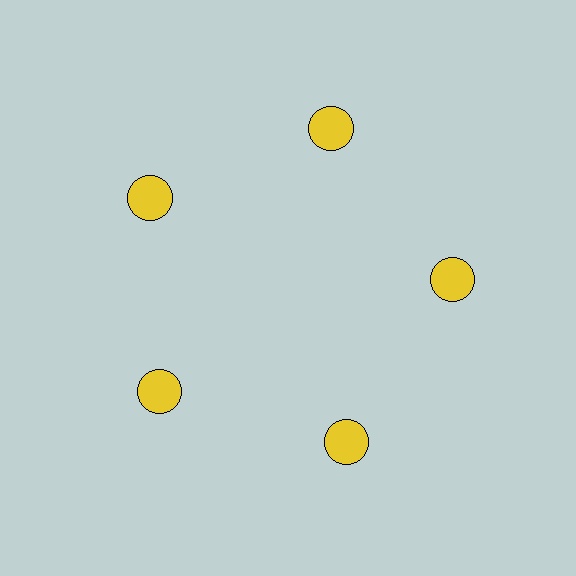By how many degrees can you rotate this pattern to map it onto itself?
The pattern maps onto itself every 72 degrees of rotation.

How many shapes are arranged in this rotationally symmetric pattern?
There are 5 shapes, arranged in 5 groups of 1.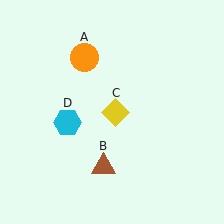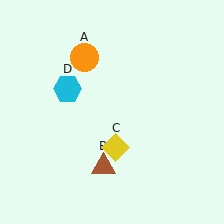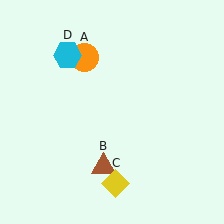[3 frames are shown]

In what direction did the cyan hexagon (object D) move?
The cyan hexagon (object D) moved up.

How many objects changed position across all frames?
2 objects changed position: yellow diamond (object C), cyan hexagon (object D).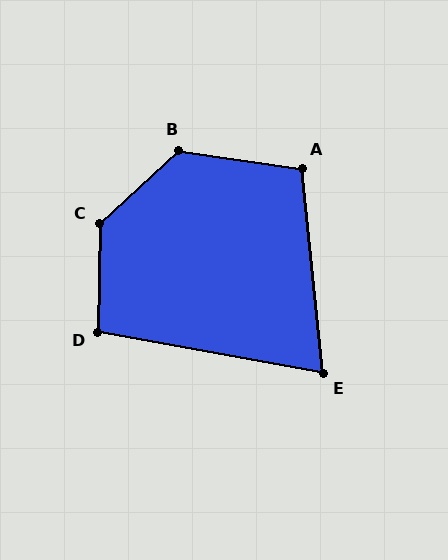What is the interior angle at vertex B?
Approximately 130 degrees (obtuse).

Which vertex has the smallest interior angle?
E, at approximately 74 degrees.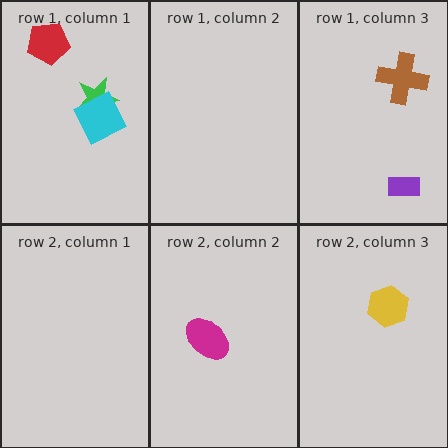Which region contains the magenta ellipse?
The row 2, column 2 region.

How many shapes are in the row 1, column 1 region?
3.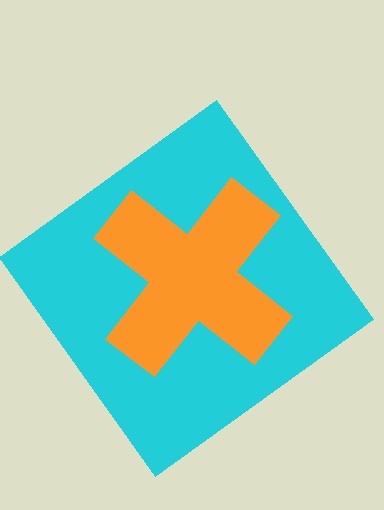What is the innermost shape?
The orange cross.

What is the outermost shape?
The cyan diamond.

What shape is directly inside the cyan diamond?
The orange cross.